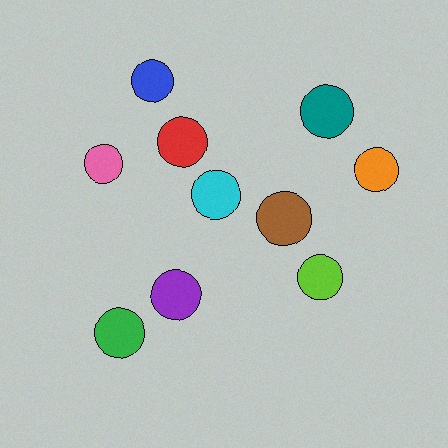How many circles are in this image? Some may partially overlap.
There are 10 circles.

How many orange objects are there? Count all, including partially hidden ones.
There is 1 orange object.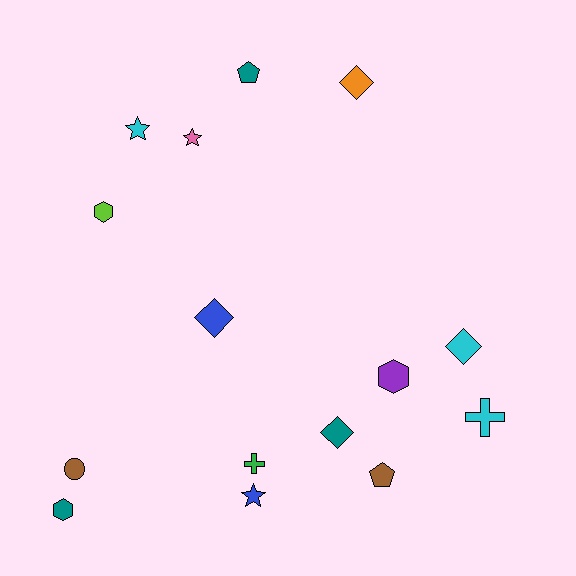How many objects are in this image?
There are 15 objects.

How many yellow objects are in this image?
There are no yellow objects.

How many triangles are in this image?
There are no triangles.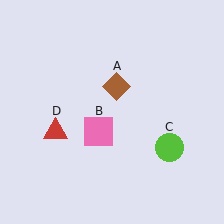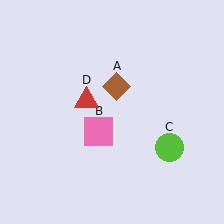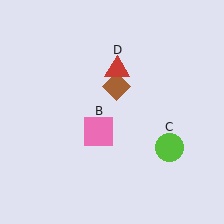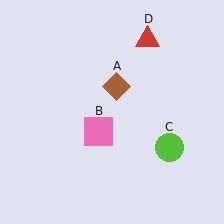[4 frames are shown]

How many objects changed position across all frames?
1 object changed position: red triangle (object D).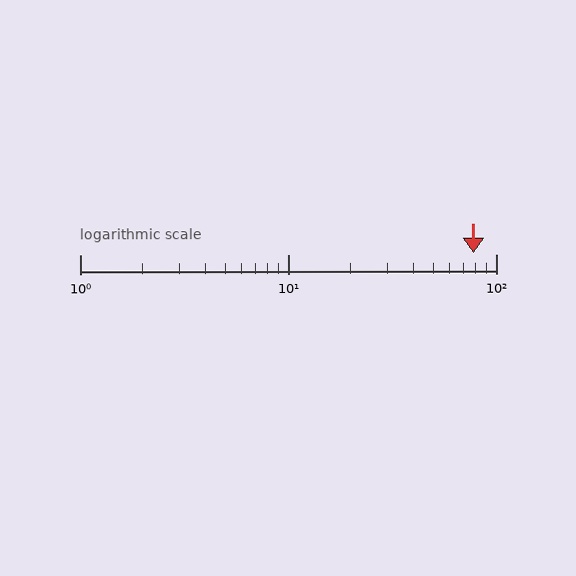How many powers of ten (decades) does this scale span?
The scale spans 2 decades, from 1 to 100.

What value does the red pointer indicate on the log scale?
The pointer indicates approximately 78.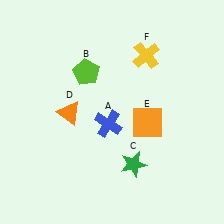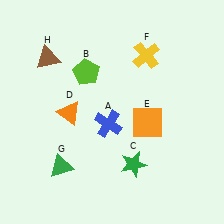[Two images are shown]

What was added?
A green triangle (G), a brown triangle (H) were added in Image 2.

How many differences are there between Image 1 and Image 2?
There are 2 differences between the two images.